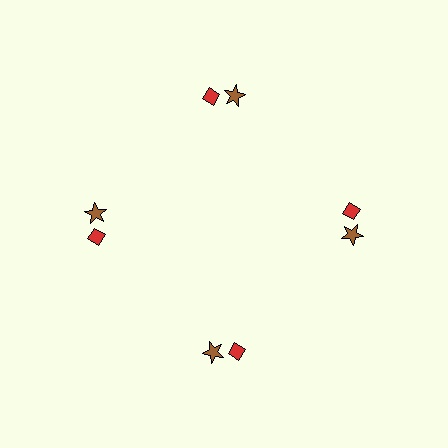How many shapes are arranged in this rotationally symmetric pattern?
There are 8 shapes, arranged in 4 groups of 2.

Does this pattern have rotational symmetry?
Yes, this pattern has 4-fold rotational symmetry. It looks the same after rotating 90 degrees around the center.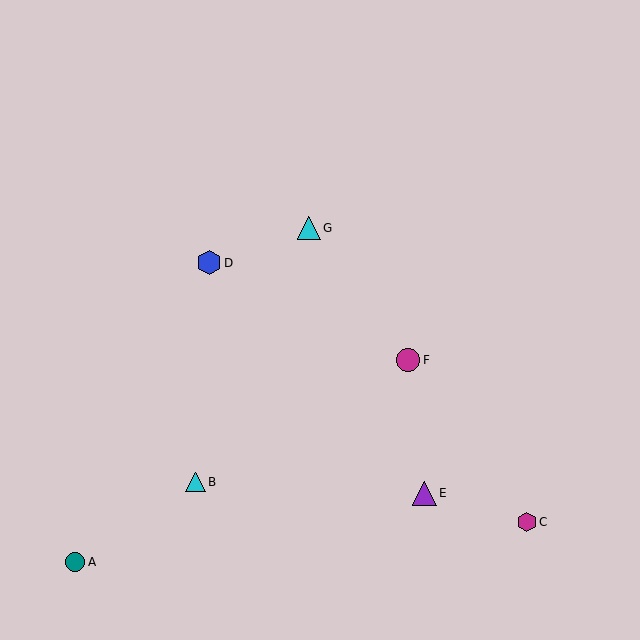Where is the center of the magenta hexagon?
The center of the magenta hexagon is at (527, 522).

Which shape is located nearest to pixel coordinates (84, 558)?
The teal circle (labeled A) at (75, 562) is nearest to that location.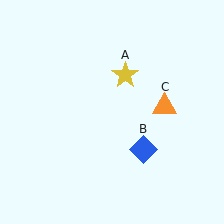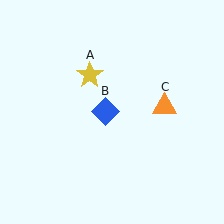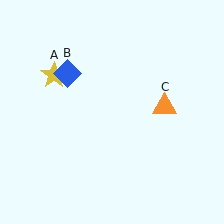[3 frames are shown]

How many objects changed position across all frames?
2 objects changed position: yellow star (object A), blue diamond (object B).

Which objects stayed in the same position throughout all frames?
Orange triangle (object C) remained stationary.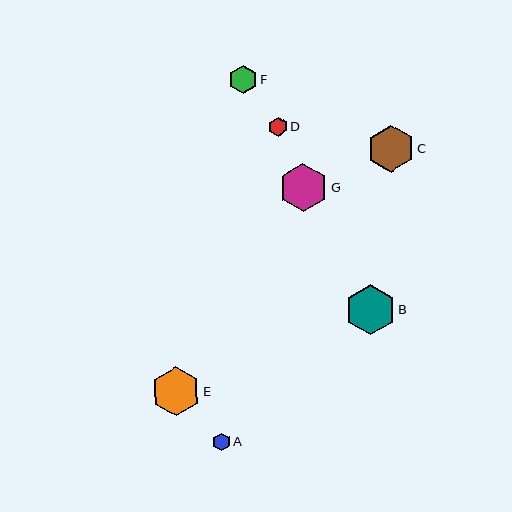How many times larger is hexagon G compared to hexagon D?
Hexagon G is approximately 2.6 times the size of hexagon D.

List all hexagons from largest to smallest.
From largest to smallest: B, E, G, C, F, D, A.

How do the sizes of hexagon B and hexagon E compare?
Hexagon B and hexagon E are approximately the same size.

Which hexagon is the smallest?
Hexagon A is the smallest with a size of approximately 18 pixels.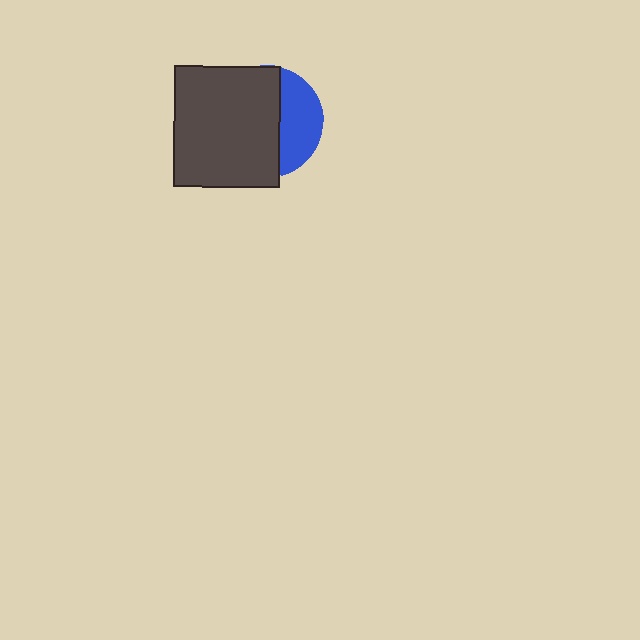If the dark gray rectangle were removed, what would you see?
You would see the complete blue circle.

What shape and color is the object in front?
The object in front is a dark gray rectangle.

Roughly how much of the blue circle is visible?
A small part of it is visible (roughly 36%).